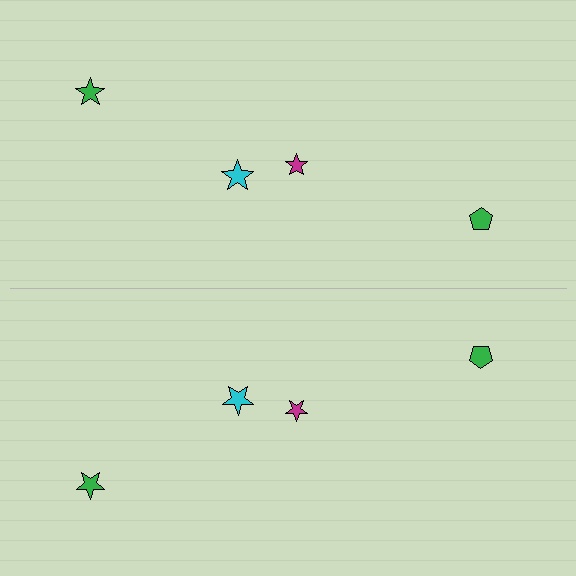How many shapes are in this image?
There are 8 shapes in this image.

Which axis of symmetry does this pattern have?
The pattern has a horizontal axis of symmetry running through the center of the image.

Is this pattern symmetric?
Yes, this pattern has bilateral (reflection) symmetry.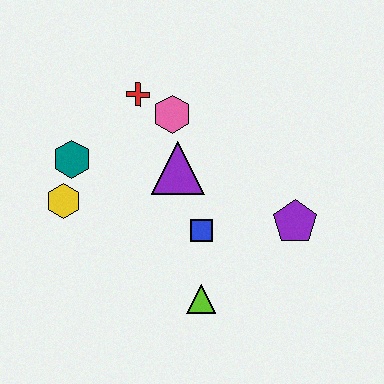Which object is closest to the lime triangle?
The blue square is closest to the lime triangle.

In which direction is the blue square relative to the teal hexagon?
The blue square is to the right of the teal hexagon.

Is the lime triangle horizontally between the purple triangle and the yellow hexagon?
No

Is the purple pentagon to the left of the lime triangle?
No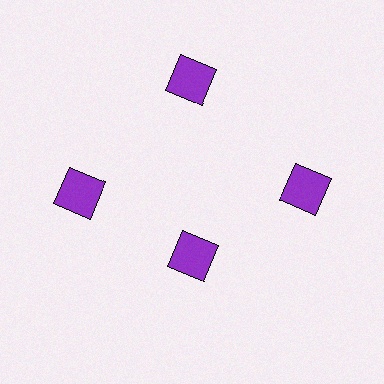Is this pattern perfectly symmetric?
No. The 4 purple squares are arranged in a ring, but one element near the 6 o'clock position is pulled inward toward the center, breaking the 4-fold rotational symmetry.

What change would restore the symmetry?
The symmetry would be restored by moving it outward, back onto the ring so that all 4 squares sit at equal angles and equal distance from the center.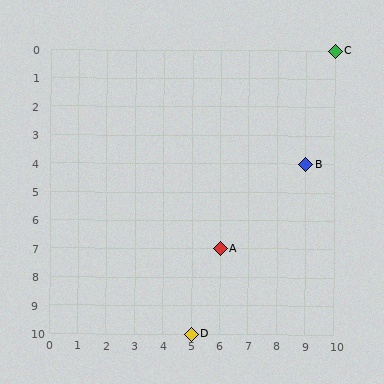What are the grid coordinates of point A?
Point A is at grid coordinates (6, 7).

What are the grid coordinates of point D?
Point D is at grid coordinates (5, 10).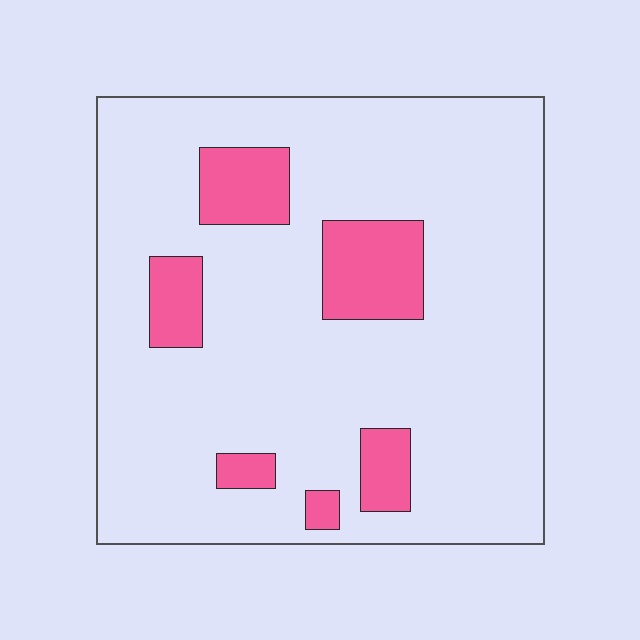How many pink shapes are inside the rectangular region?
6.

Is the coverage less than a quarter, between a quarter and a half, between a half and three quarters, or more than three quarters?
Less than a quarter.